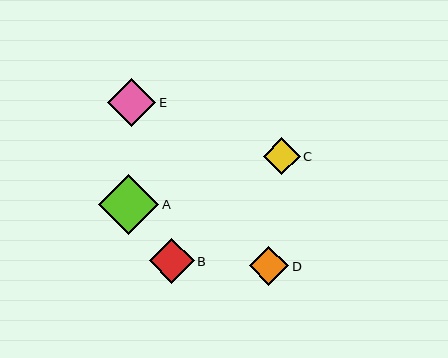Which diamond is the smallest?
Diamond C is the smallest with a size of approximately 37 pixels.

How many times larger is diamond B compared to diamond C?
Diamond B is approximately 1.2 times the size of diamond C.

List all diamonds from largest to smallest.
From largest to smallest: A, E, B, D, C.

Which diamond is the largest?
Diamond A is the largest with a size of approximately 60 pixels.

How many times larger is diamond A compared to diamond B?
Diamond A is approximately 1.3 times the size of diamond B.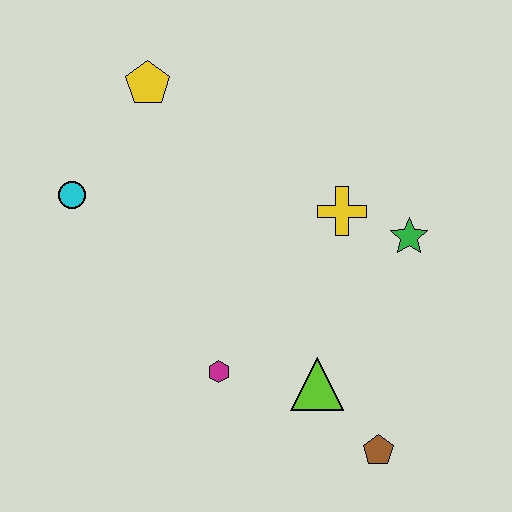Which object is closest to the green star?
The yellow cross is closest to the green star.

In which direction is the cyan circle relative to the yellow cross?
The cyan circle is to the left of the yellow cross.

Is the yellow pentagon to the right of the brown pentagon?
No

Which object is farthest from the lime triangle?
The yellow pentagon is farthest from the lime triangle.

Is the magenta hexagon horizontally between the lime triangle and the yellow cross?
No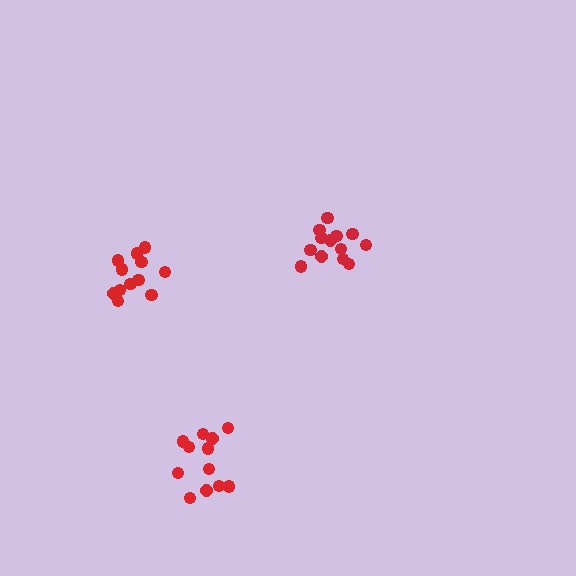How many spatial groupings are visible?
There are 3 spatial groupings.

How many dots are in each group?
Group 1: 13 dots, Group 2: 13 dots, Group 3: 12 dots (38 total).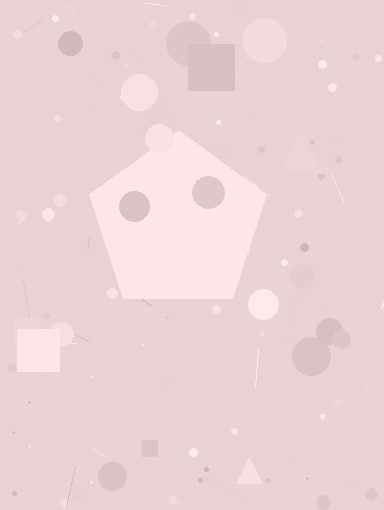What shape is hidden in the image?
A pentagon is hidden in the image.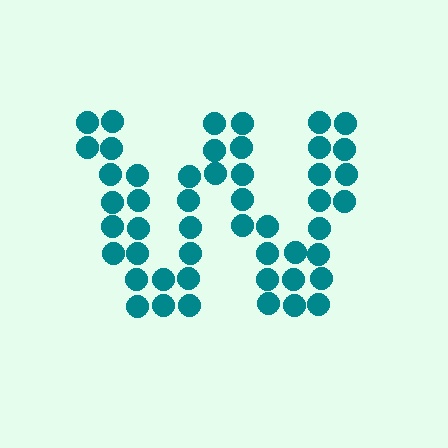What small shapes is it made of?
It is made of small circles.